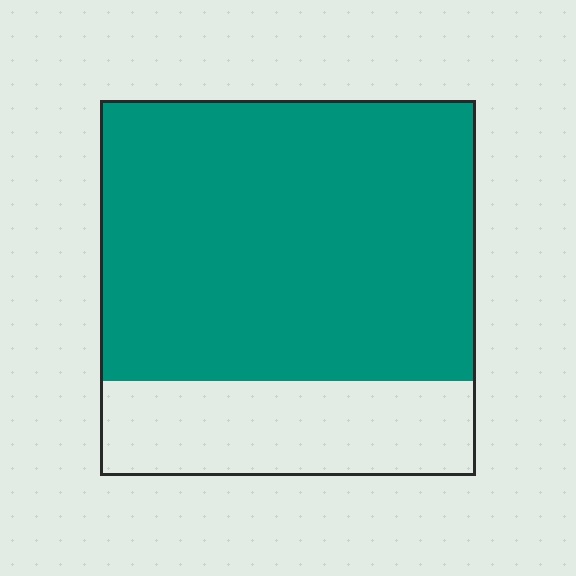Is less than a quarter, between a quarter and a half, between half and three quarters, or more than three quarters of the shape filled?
Between half and three quarters.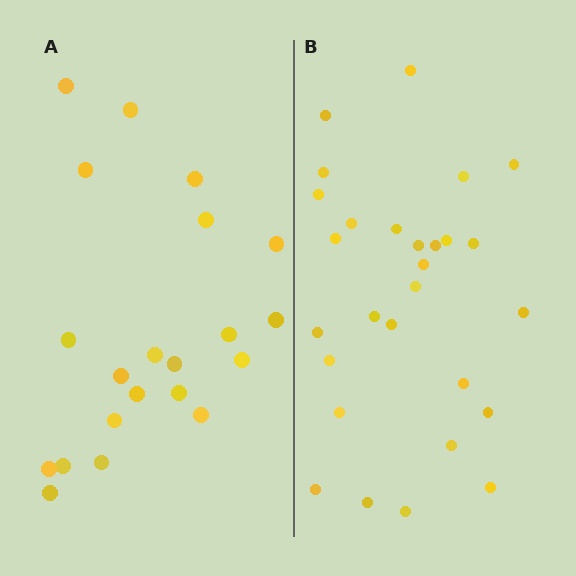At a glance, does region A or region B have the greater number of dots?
Region B (the right region) has more dots.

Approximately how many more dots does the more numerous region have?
Region B has roughly 8 or so more dots than region A.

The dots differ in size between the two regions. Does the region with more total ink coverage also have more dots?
No. Region A has more total ink coverage because its dots are larger, but region B actually contains more individual dots. Total area can be misleading — the number of items is what matters here.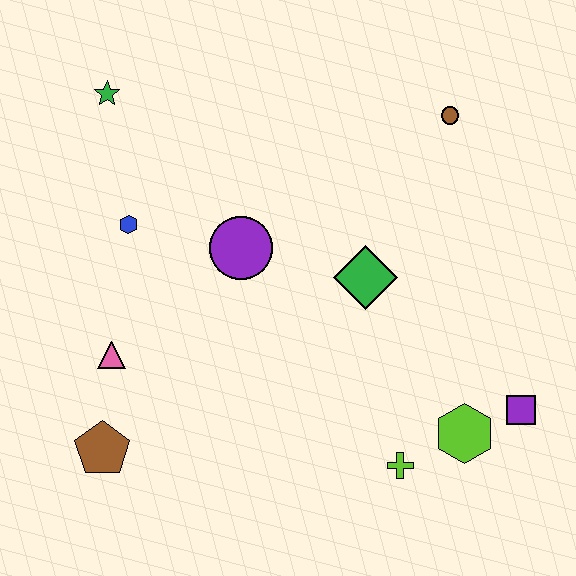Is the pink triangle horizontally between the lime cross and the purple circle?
No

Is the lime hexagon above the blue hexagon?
No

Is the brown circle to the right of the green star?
Yes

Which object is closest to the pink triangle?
The brown pentagon is closest to the pink triangle.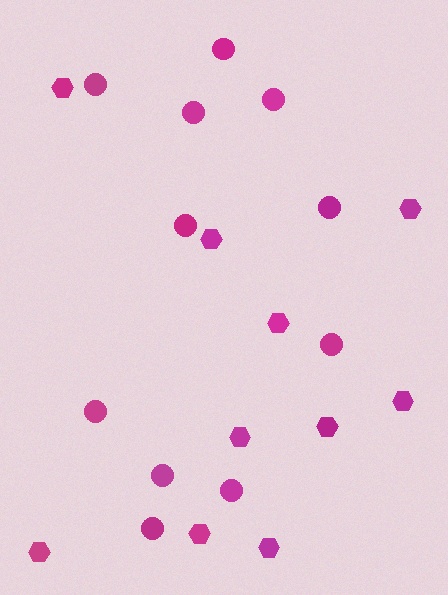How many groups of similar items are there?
There are 2 groups: one group of hexagons (10) and one group of circles (11).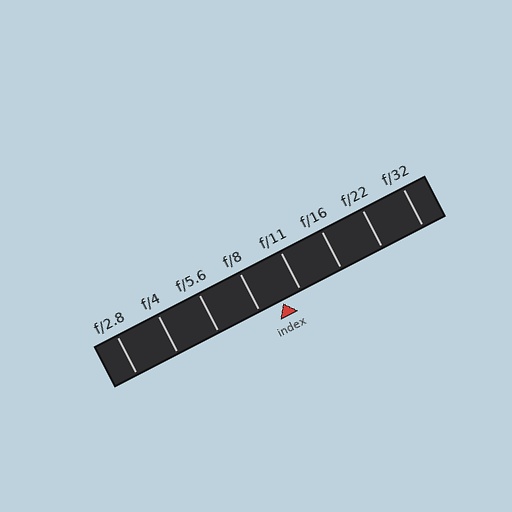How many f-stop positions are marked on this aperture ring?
There are 8 f-stop positions marked.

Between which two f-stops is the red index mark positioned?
The index mark is between f/8 and f/11.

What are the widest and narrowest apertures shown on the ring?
The widest aperture shown is f/2.8 and the narrowest is f/32.